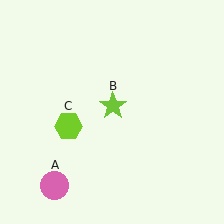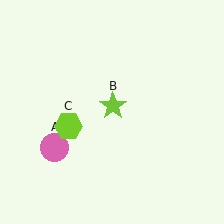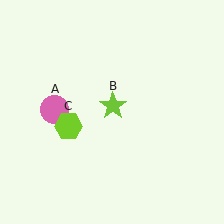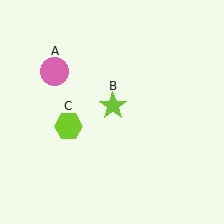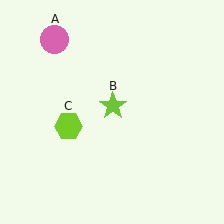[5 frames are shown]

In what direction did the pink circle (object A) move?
The pink circle (object A) moved up.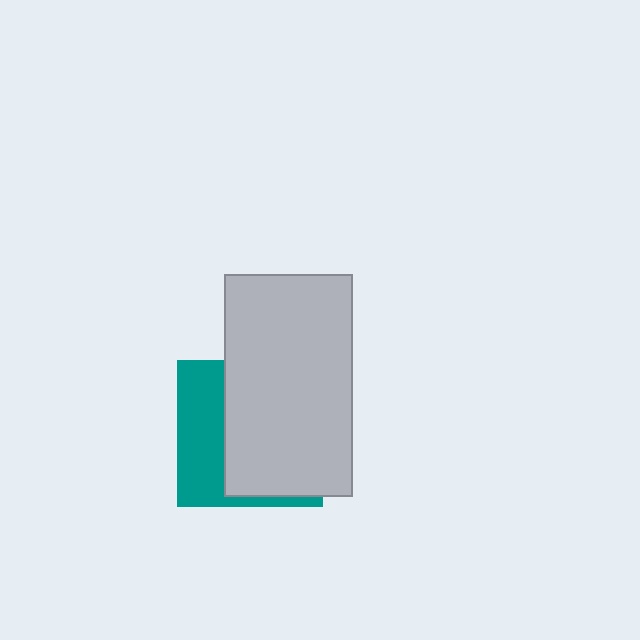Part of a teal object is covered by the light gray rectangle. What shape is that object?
It is a square.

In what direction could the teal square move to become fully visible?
The teal square could move left. That would shift it out from behind the light gray rectangle entirely.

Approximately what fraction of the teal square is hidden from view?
Roughly 64% of the teal square is hidden behind the light gray rectangle.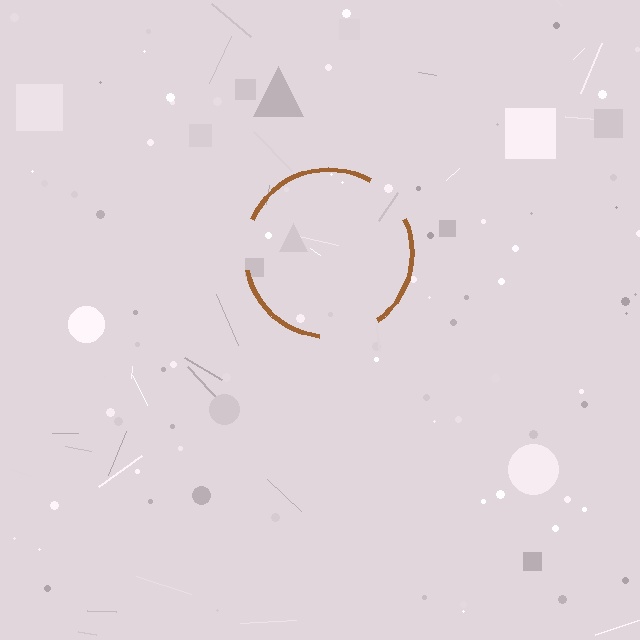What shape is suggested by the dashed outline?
The dashed outline suggests a circle.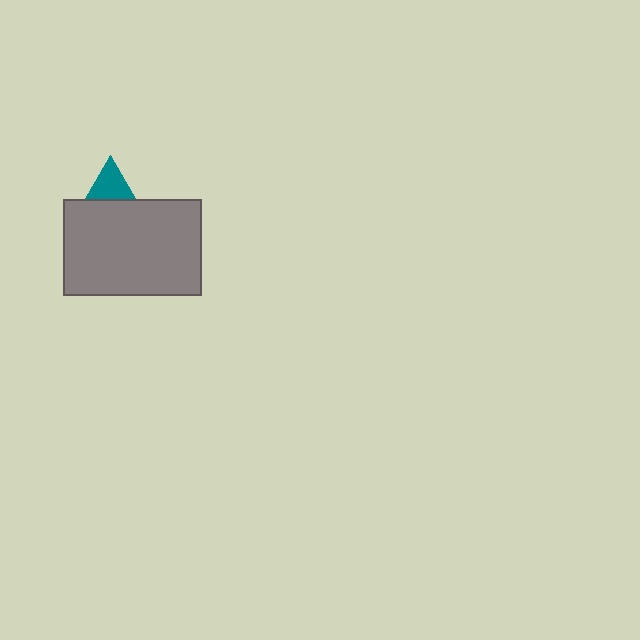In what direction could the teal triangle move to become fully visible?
The teal triangle could move up. That would shift it out from behind the gray rectangle entirely.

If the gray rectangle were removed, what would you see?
You would see the complete teal triangle.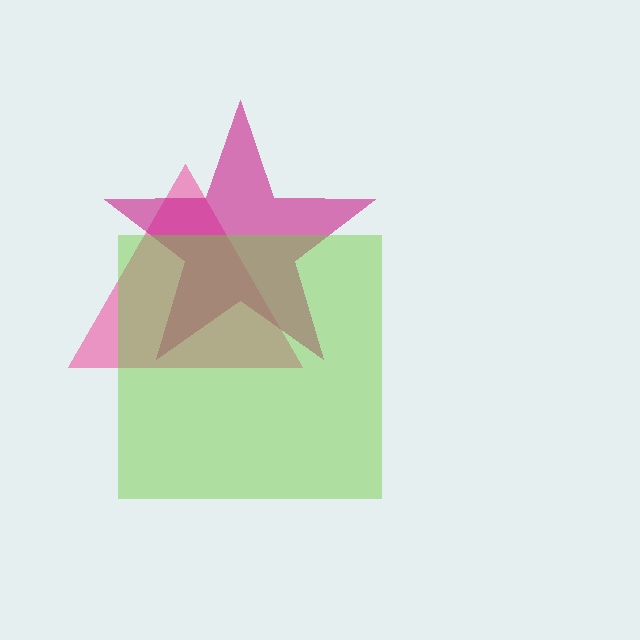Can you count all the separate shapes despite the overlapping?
Yes, there are 3 separate shapes.